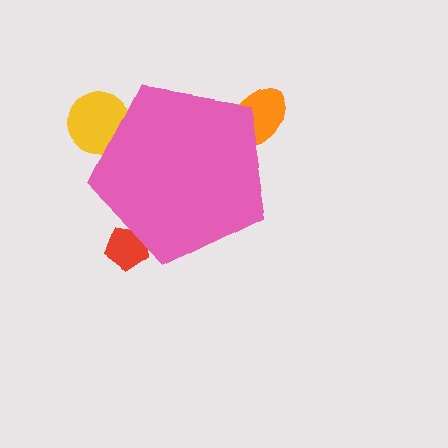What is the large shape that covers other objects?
A pink pentagon.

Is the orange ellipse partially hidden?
Yes, the orange ellipse is partially hidden behind the pink pentagon.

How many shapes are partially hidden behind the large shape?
3 shapes are partially hidden.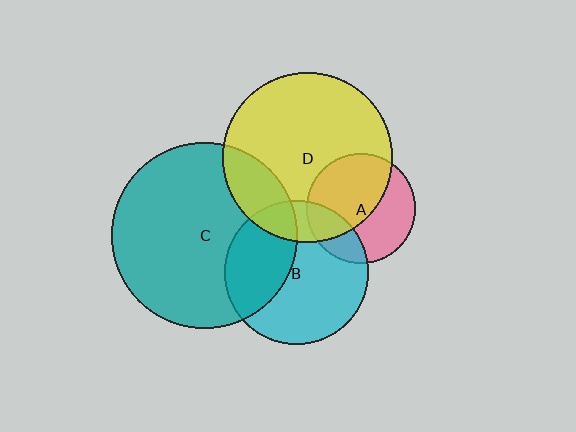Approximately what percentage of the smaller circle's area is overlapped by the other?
Approximately 25%.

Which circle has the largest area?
Circle C (teal).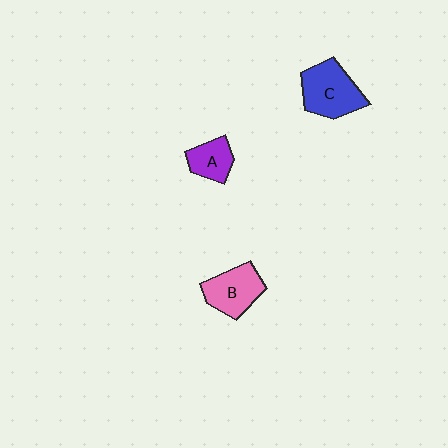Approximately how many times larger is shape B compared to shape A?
Approximately 1.5 times.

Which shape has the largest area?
Shape C (blue).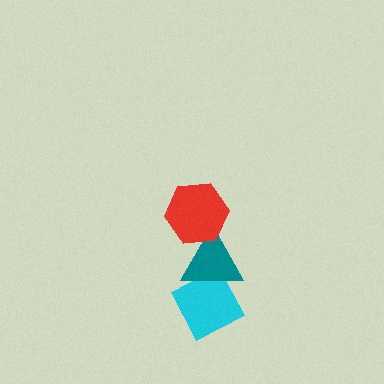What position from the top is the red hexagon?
The red hexagon is 1st from the top.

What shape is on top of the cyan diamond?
The teal triangle is on top of the cyan diamond.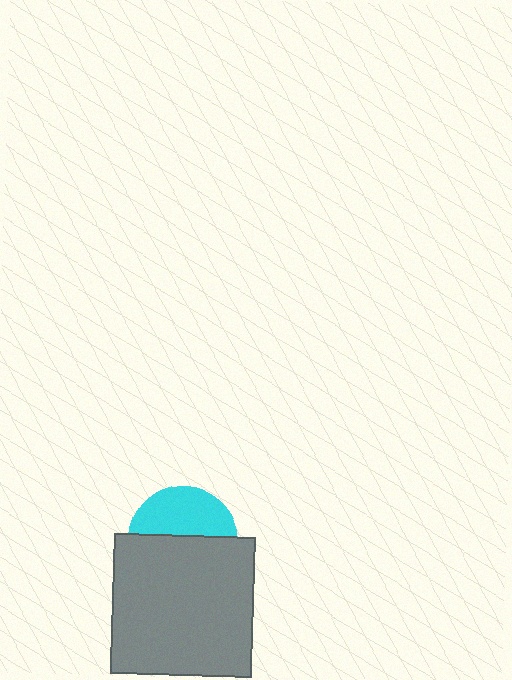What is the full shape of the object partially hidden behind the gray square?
The partially hidden object is a cyan circle.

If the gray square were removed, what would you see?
You would see the complete cyan circle.